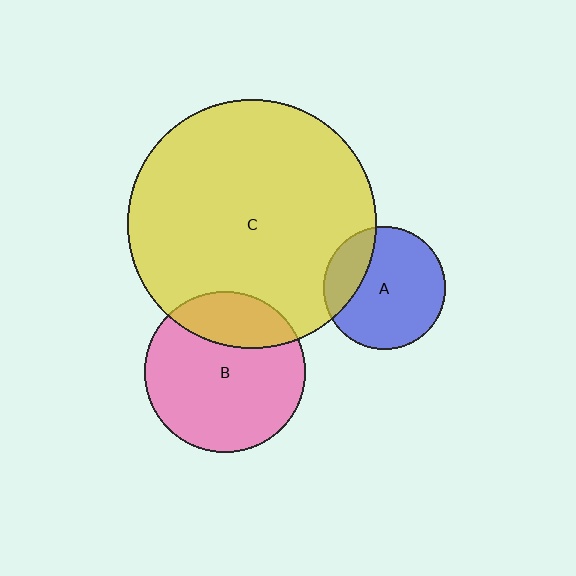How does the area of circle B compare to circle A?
Approximately 1.7 times.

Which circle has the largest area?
Circle C (yellow).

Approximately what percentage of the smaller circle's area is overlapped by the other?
Approximately 25%.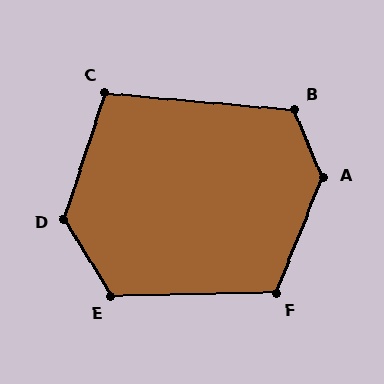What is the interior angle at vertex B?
Approximately 117 degrees (obtuse).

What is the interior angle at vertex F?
Approximately 113 degrees (obtuse).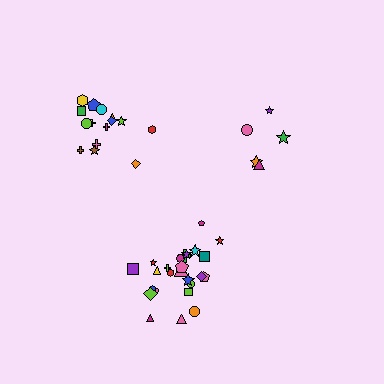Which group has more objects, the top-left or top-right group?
The top-left group.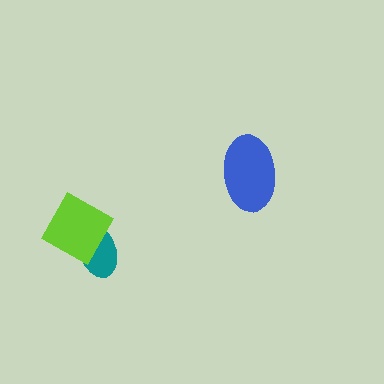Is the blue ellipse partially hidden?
No, no other shape covers it.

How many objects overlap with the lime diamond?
1 object overlaps with the lime diamond.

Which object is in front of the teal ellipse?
The lime diamond is in front of the teal ellipse.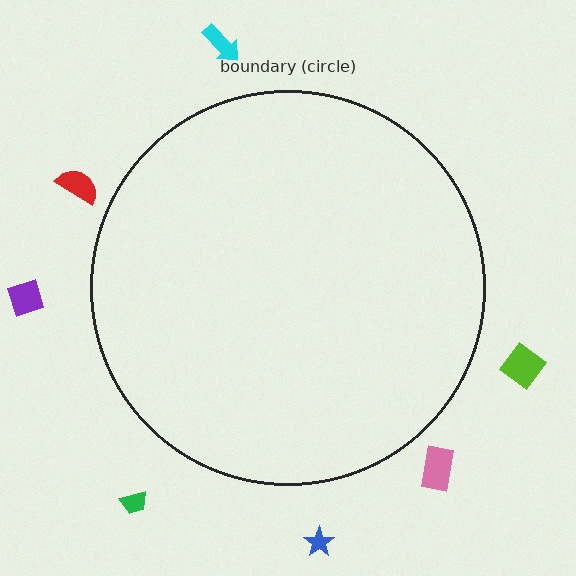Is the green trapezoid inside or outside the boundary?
Outside.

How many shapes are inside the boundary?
0 inside, 7 outside.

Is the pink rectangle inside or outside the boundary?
Outside.